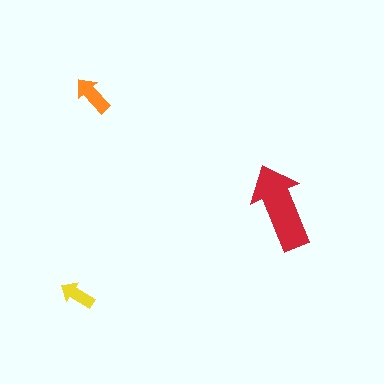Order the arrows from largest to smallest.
the red one, the orange one, the yellow one.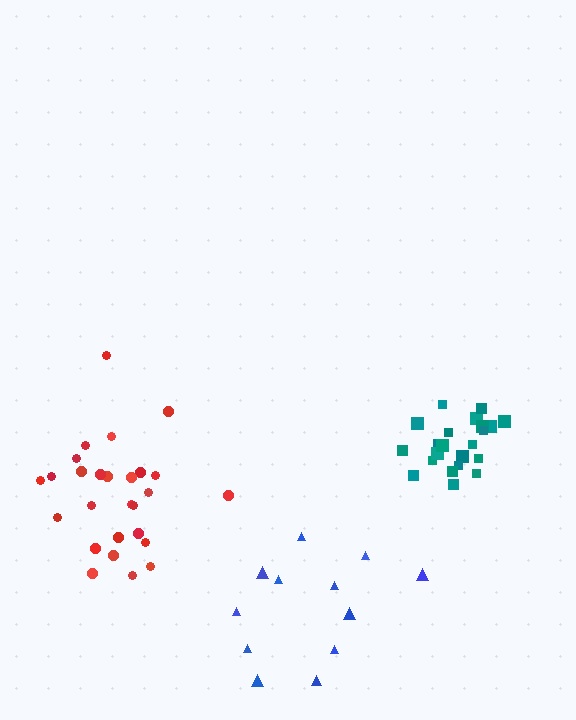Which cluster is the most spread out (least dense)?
Blue.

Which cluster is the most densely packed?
Teal.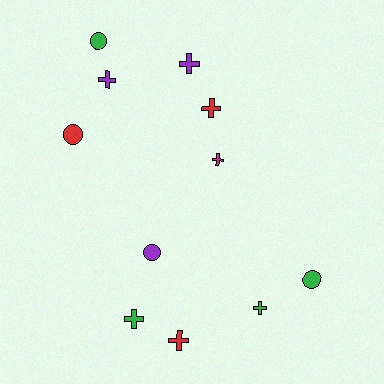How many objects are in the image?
There are 11 objects.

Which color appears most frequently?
Green, with 4 objects.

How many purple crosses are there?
There are 2 purple crosses.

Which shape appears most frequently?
Cross, with 7 objects.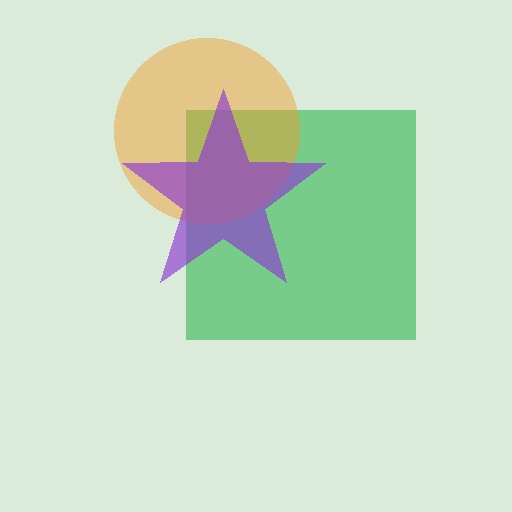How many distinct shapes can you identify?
There are 3 distinct shapes: a green square, an orange circle, a purple star.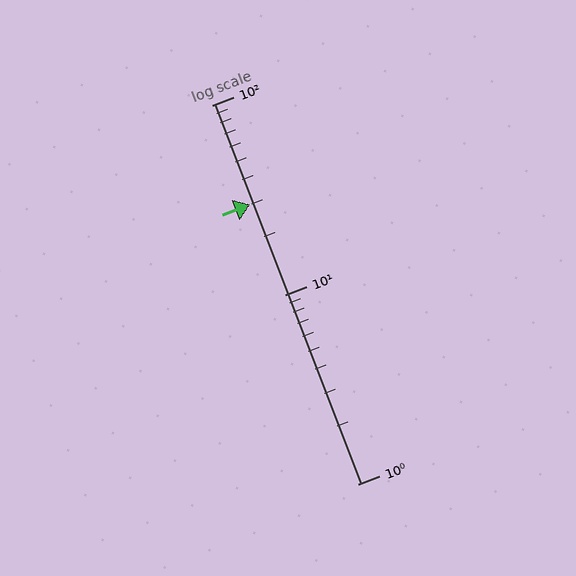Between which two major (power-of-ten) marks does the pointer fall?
The pointer is between 10 and 100.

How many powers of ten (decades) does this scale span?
The scale spans 2 decades, from 1 to 100.